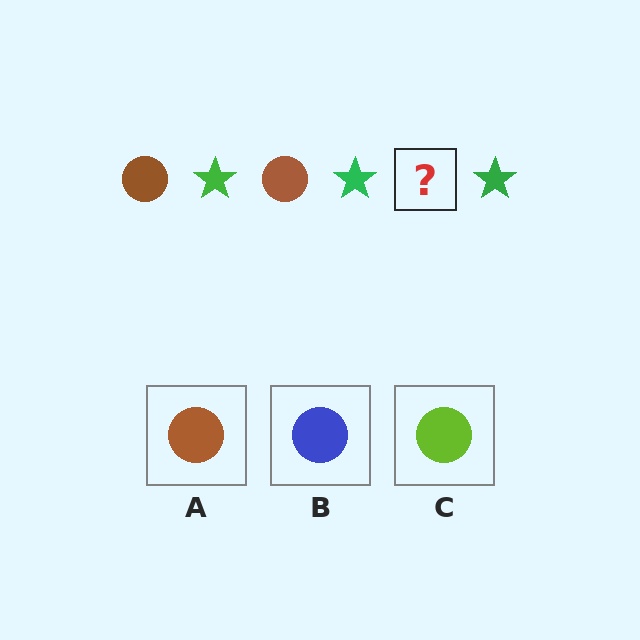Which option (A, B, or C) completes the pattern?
A.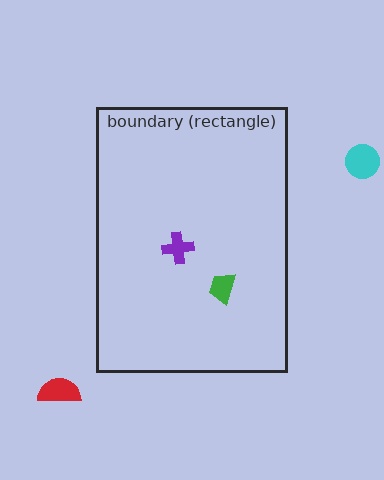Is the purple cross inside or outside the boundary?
Inside.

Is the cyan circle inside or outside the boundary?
Outside.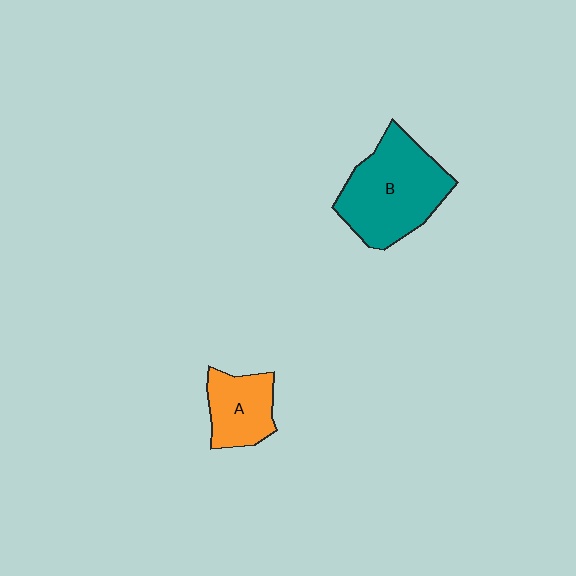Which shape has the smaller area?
Shape A (orange).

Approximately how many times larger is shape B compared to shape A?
Approximately 1.9 times.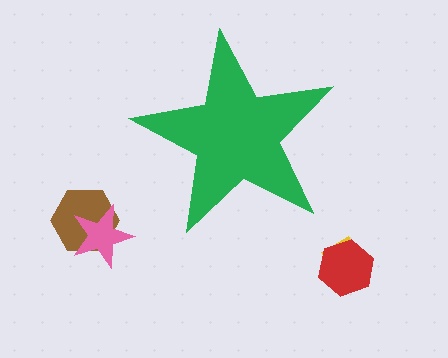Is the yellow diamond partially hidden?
No, the yellow diamond is fully visible.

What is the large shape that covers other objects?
A green star.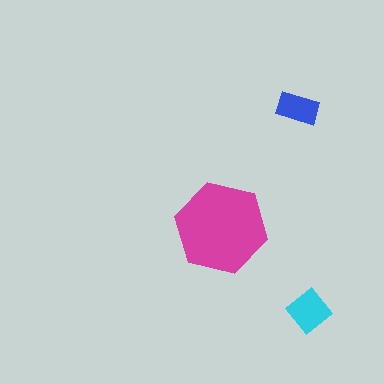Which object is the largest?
The magenta hexagon.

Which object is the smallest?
The blue rectangle.